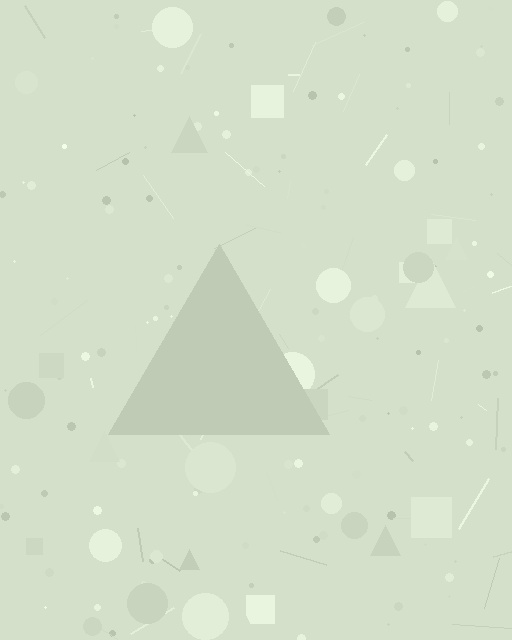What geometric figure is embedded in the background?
A triangle is embedded in the background.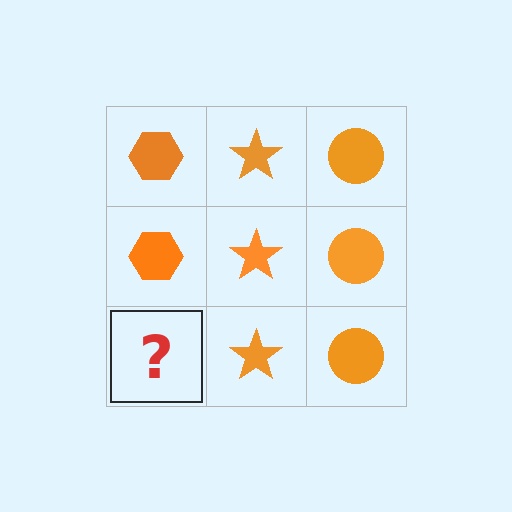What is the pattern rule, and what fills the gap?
The rule is that each column has a consistent shape. The gap should be filled with an orange hexagon.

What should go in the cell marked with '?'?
The missing cell should contain an orange hexagon.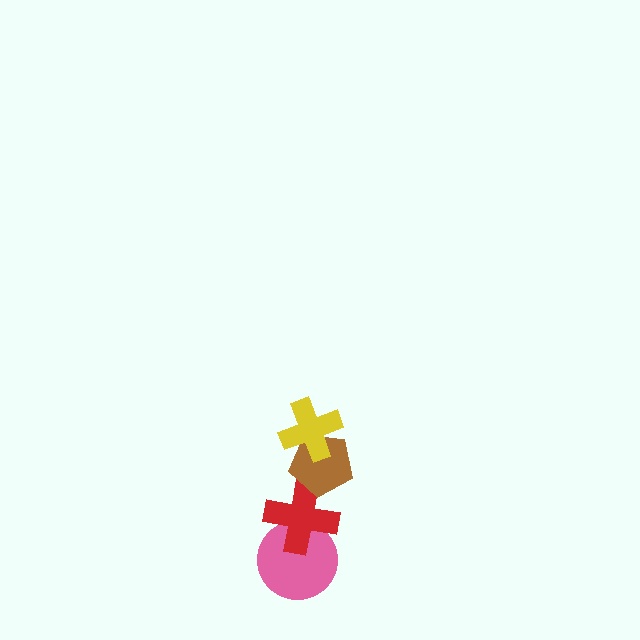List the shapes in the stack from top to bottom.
From top to bottom: the yellow cross, the brown pentagon, the red cross, the pink circle.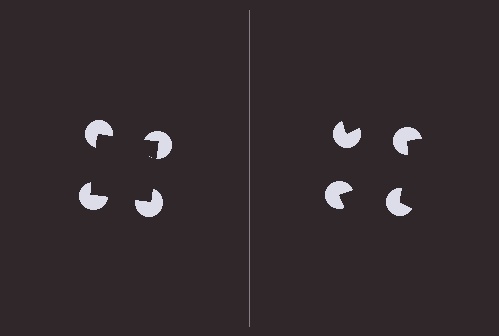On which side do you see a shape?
An illusory square appears on the left side. On the right side the wedge cuts are rotated, so no coherent shape forms.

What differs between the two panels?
The pac-man discs are positioned identically on both sides; only the wedge orientations differ. On the left they align to a square; on the right they are misaligned.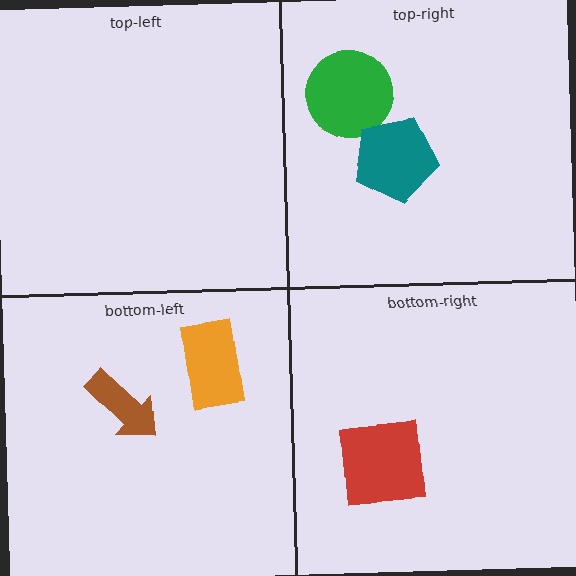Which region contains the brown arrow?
The bottom-left region.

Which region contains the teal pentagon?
The top-right region.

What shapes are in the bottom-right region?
The red square.